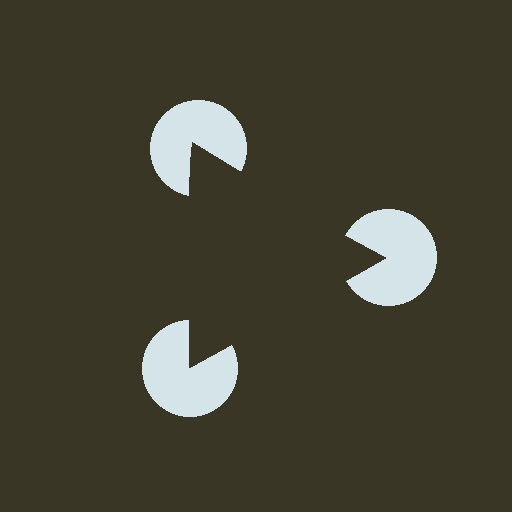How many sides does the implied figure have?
3 sides.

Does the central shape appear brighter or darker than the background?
It typically appears slightly darker than the background, even though no actual brightness change is drawn.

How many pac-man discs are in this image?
There are 3 — one at each vertex of the illusory triangle.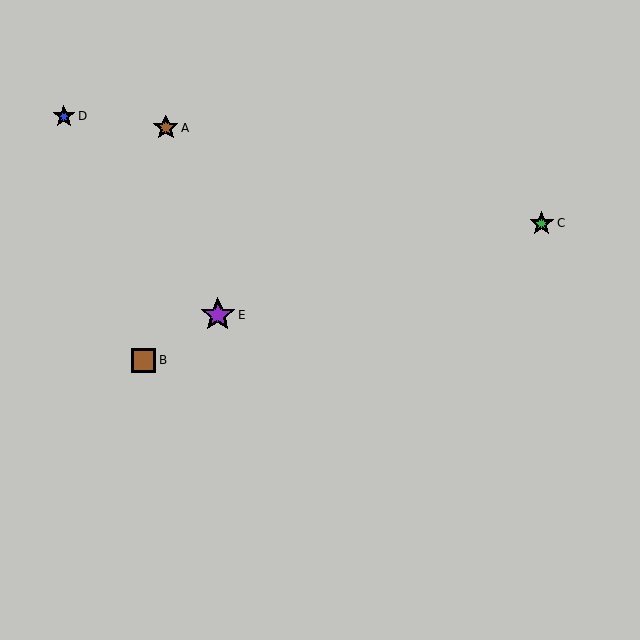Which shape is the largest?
The purple star (labeled E) is the largest.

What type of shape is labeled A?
Shape A is a brown star.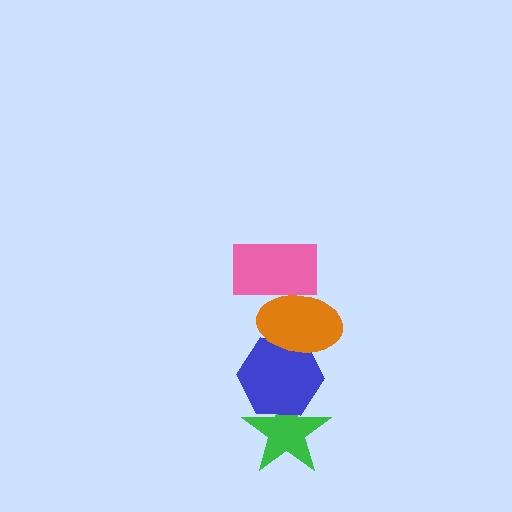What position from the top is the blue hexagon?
The blue hexagon is 3rd from the top.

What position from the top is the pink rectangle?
The pink rectangle is 1st from the top.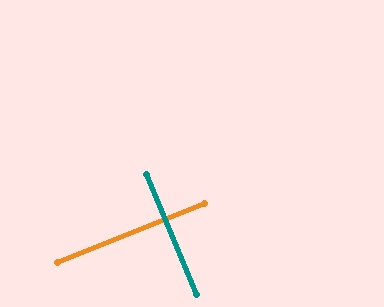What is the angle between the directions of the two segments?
Approximately 89 degrees.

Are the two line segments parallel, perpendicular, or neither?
Perpendicular — they meet at approximately 89°.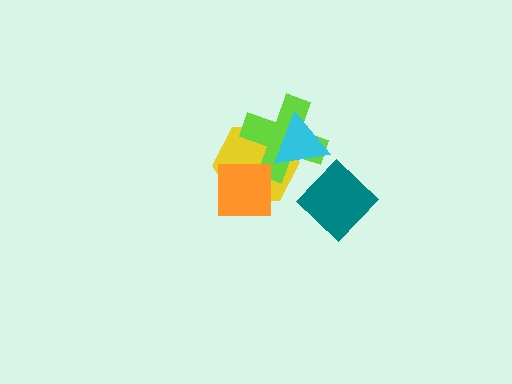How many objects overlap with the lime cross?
2 objects overlap with the lime cross.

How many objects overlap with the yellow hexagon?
3 objects overlap with the yellow hexagon.